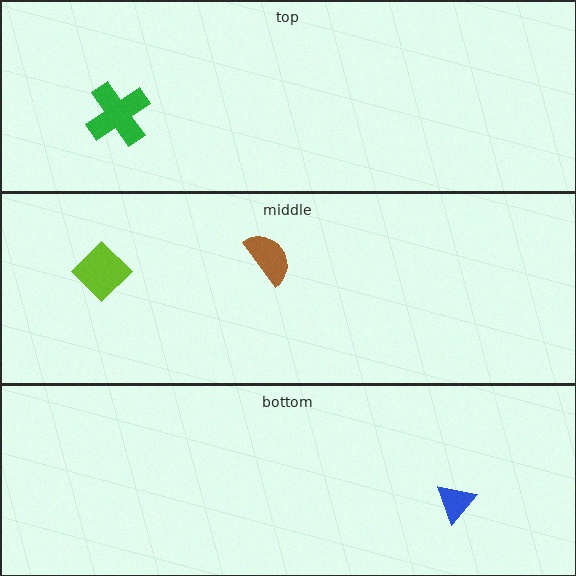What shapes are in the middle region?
The brown semicircle, the lime diamond.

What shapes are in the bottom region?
The blue triangle.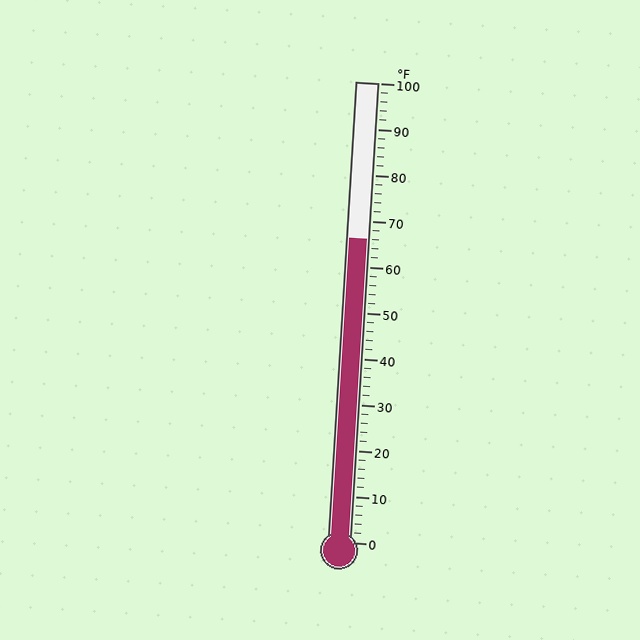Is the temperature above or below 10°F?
The temperature is above 10°F.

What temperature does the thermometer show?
The thermometer shows approximately 66°F.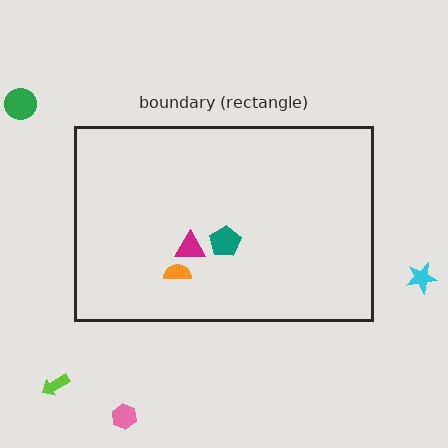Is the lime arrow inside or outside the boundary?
Outside.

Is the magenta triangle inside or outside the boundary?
Inside.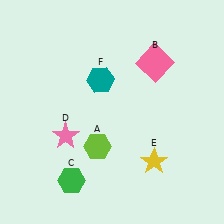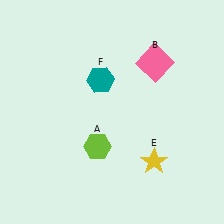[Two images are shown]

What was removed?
The green hexagon (C), the pink star (D) were removed in Image 2.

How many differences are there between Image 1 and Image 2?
There are 2 differences between the two images.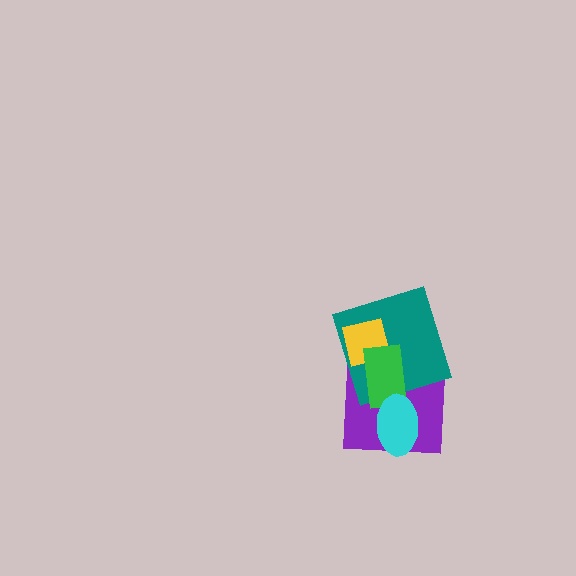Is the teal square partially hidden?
Yes, it is partially covered by another shape.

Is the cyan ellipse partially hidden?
No, no other shape covers it.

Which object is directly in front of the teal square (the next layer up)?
The yellow square is directly in front of the teal square.